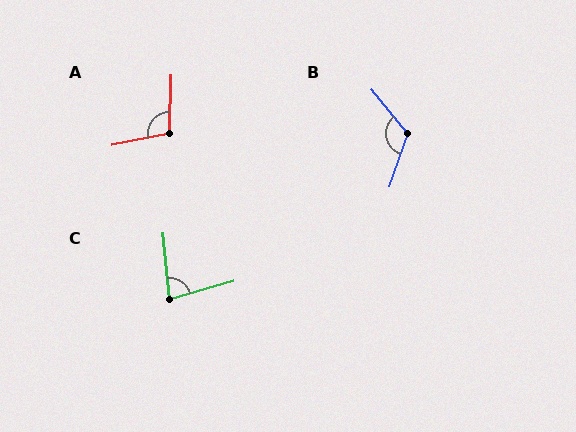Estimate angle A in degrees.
Approximately 102 degrees.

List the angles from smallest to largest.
C (80°), A (102°), B (121°).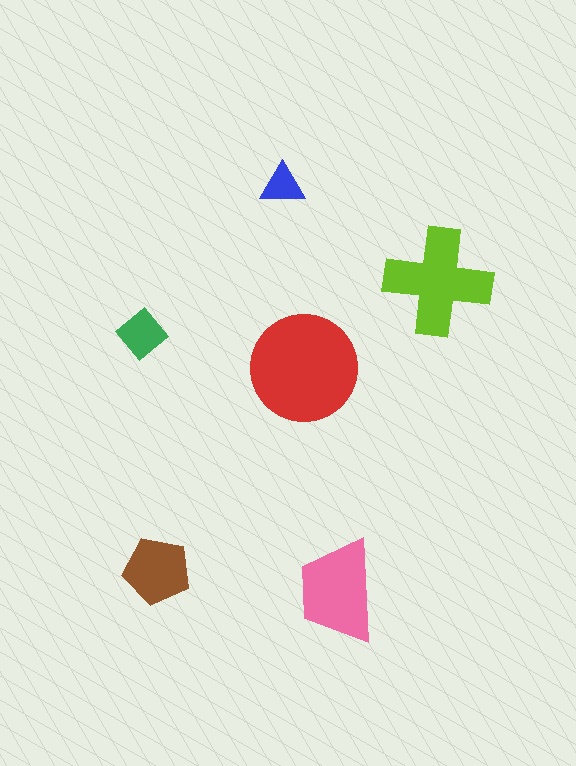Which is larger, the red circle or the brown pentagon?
The red circle.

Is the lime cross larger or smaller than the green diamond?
Larger.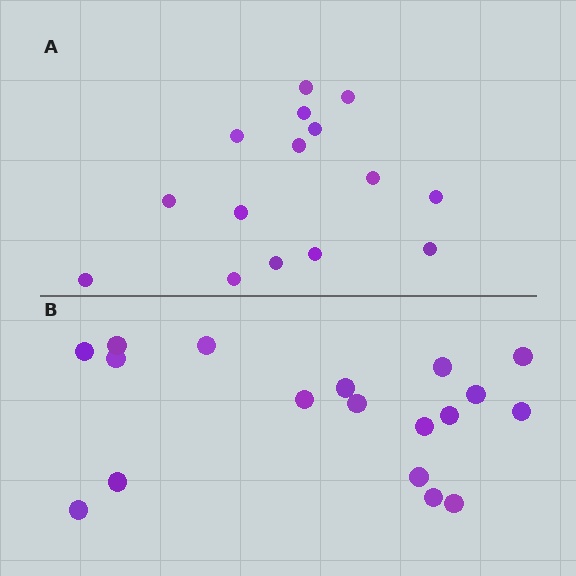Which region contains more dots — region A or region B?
Region B (the bottom region) has more dots.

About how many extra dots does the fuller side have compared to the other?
Region B has just a few more — roughly 2 or 3 more dots than region A.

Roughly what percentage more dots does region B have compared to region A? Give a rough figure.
About 20% more.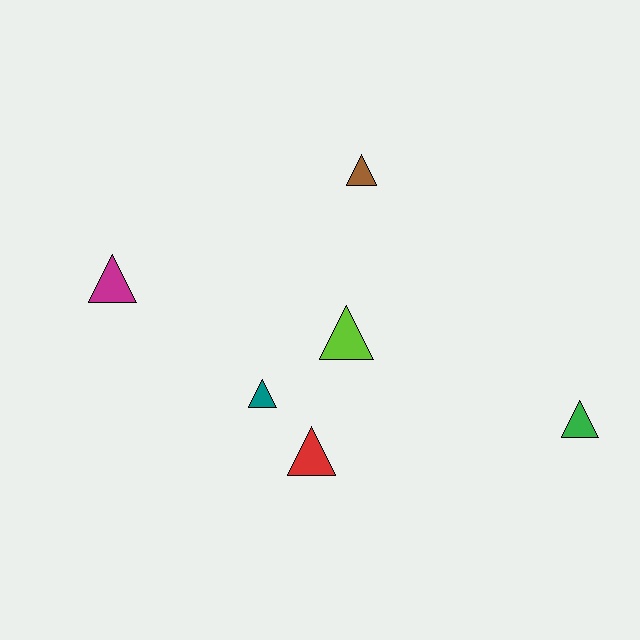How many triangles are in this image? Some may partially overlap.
There are 6 triangles.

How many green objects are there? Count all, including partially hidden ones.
There is 1 green object.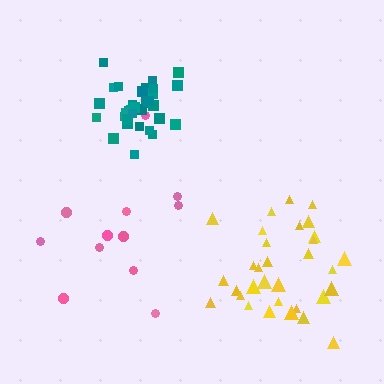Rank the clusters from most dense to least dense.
teal, yellow, pink.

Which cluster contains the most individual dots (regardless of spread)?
Yellow (32).